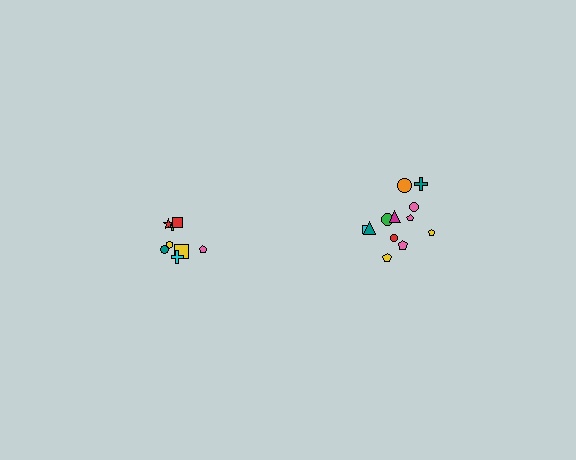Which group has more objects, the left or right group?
The right group.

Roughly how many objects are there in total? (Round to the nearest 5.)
Roughly 20 objects in total.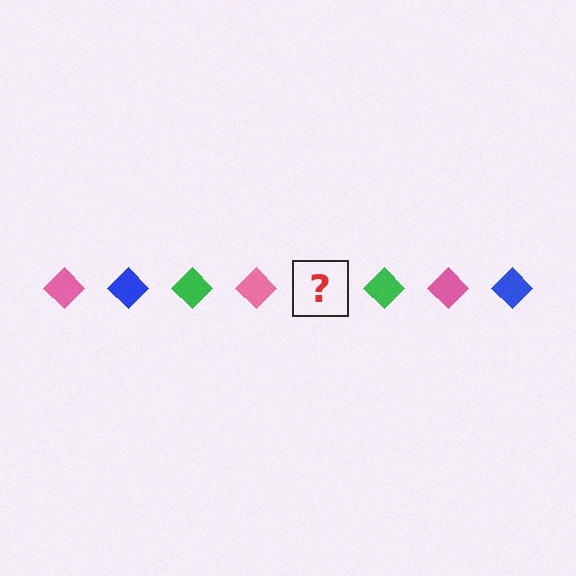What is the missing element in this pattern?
The missing element is a blue diamond.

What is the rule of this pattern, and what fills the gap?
The rule is that the pattern cycles through pink, blue, green diamonds. The gap should be filled with a blue diamond.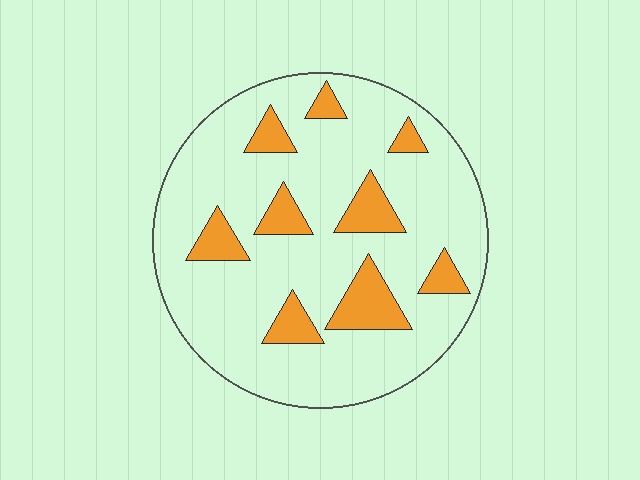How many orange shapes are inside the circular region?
9.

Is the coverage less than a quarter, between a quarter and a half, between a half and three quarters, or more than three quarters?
Less than a quarter.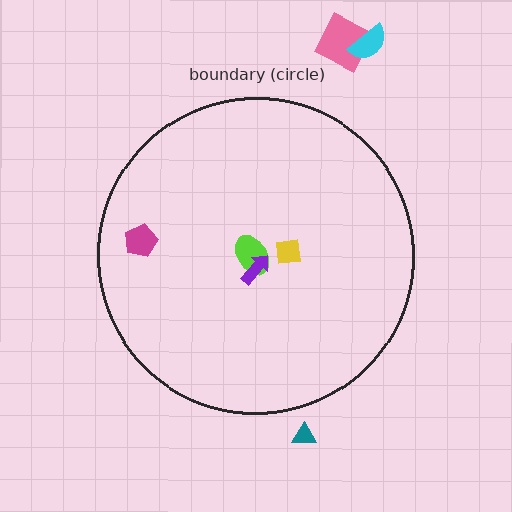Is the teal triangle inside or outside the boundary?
Outside.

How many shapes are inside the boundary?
4 inside, 3 outside.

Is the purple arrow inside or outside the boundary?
Inside.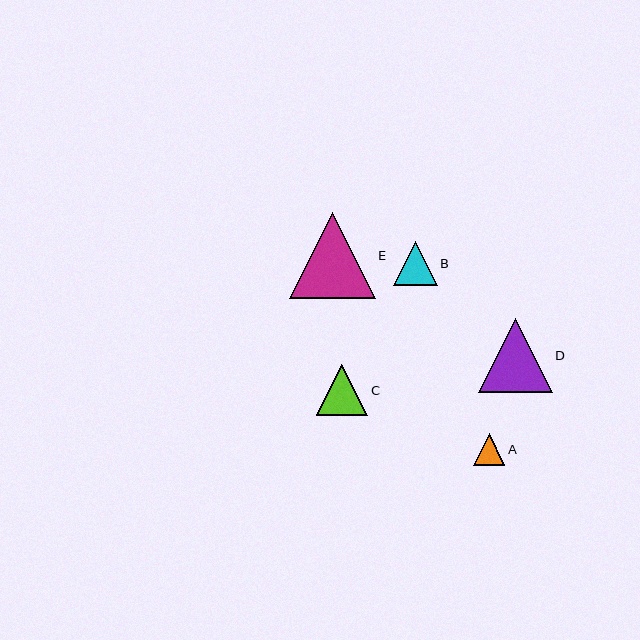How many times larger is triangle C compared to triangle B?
Triangle C is approximately 1.2 times the size of triangle B.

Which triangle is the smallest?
Triangle A is the smallest with a size of approximately 31 pixels.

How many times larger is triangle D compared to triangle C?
Triangle D is approximately 1.4 times the size of triangle C.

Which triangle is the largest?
Triangle E is the largest with a size of approximately 86 pixels.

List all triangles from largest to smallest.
From largest to smallest: E, D, C, B, A.